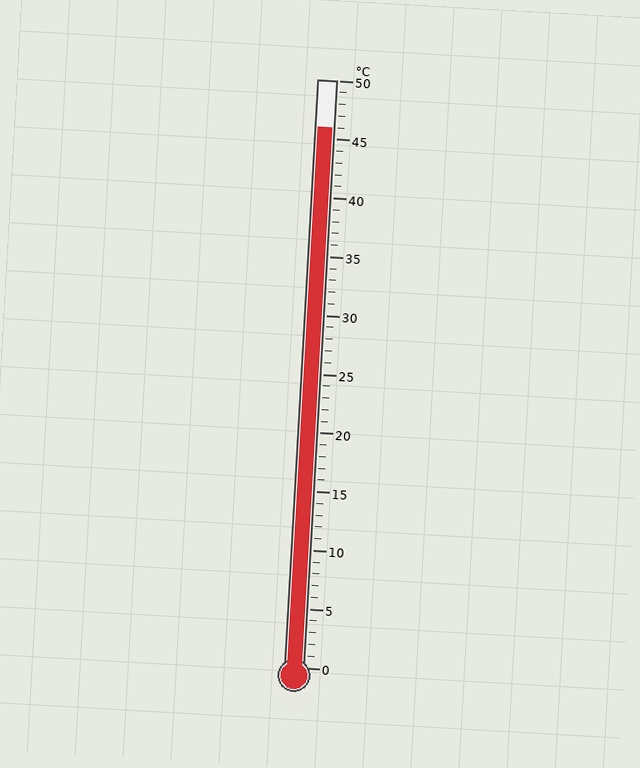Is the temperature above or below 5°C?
The temperature is above 5°C.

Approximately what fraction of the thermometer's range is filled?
The thermometer is filled to approximately 90% of its range.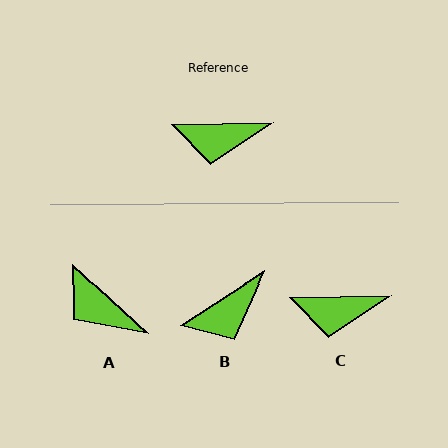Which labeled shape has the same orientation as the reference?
C.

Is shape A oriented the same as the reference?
No, it is off by about 44 degrees.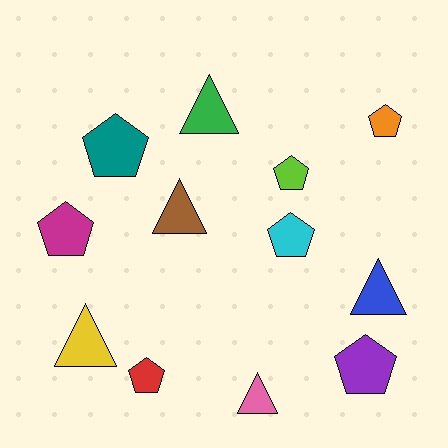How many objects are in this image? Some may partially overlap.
There are 12 objects.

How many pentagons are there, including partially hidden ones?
There are 7 pentagons.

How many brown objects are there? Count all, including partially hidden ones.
There is 1 brown object.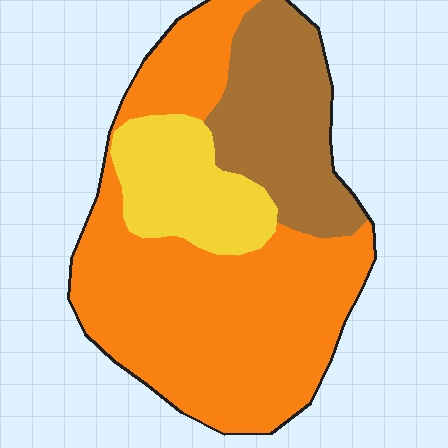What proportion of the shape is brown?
Brown covers 24% of the shape.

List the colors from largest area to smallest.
From largest to smallest: orange, brown, yellow.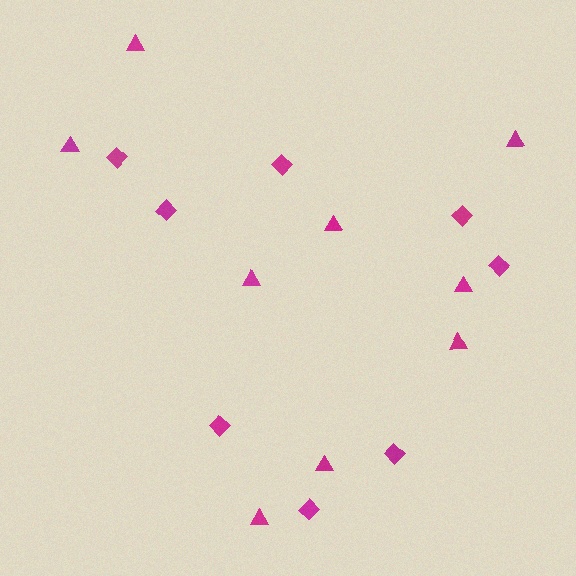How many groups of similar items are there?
There are 2 groups: one group of triangles (9) and one group of diamonds (8).